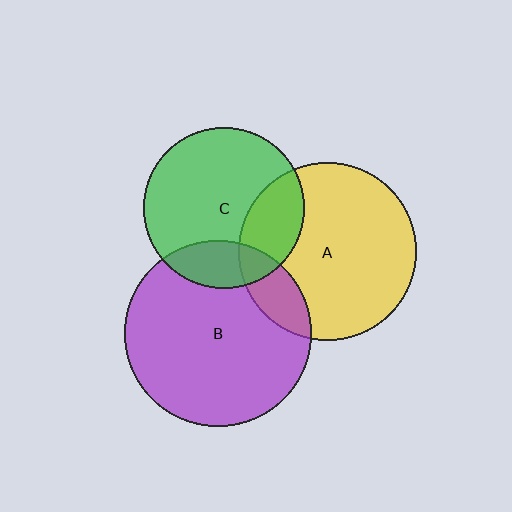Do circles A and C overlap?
Yes.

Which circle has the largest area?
Circle B (purple).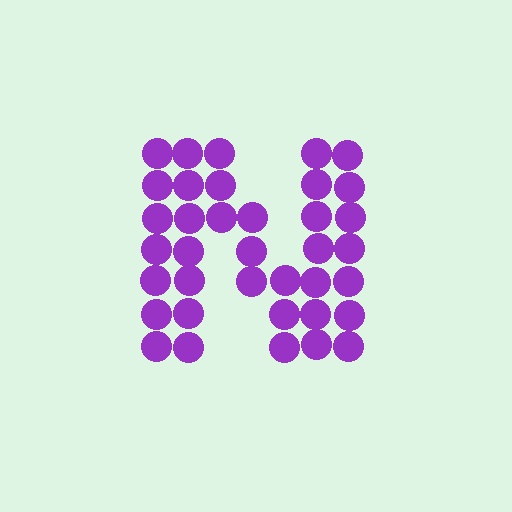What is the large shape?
The large shape is the letter N.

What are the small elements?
The small elements are circles.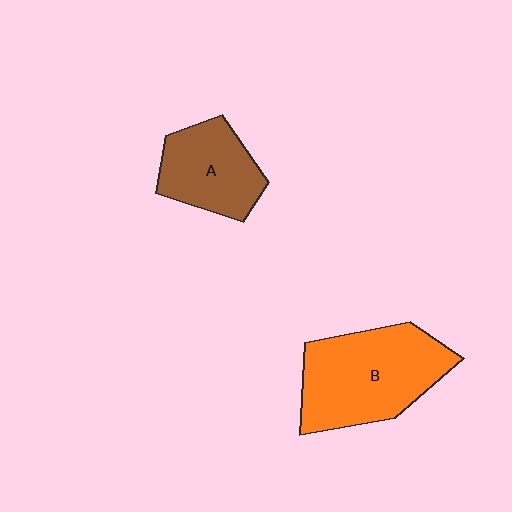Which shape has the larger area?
Shape B (orange).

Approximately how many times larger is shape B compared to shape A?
Approximately 1.6 times.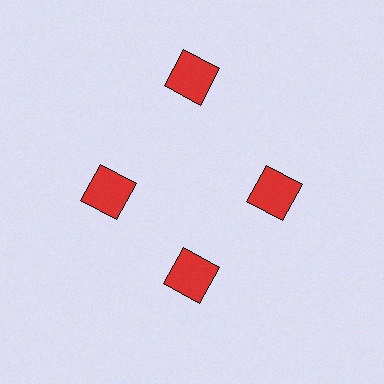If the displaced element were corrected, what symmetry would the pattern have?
It would have 4-fold rotational symmetry — the pattern would map onto itself every 90 degrees.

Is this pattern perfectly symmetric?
No. The 4 red squares are arranged in a ring, but one element near the 12 o'clock position is pushed outward from the center, breaking the 4-fold rotational symmetry.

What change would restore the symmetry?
The symmetry would be restored by moving it inward, back onto the ring so that all 4 squares sit at equal angles and equal distance from the center.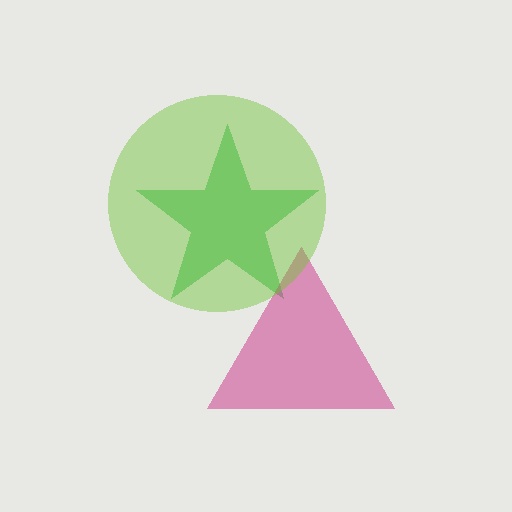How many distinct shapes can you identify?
There are 3 distinct shapes: a green star, a magenta triangle, a lime circle.